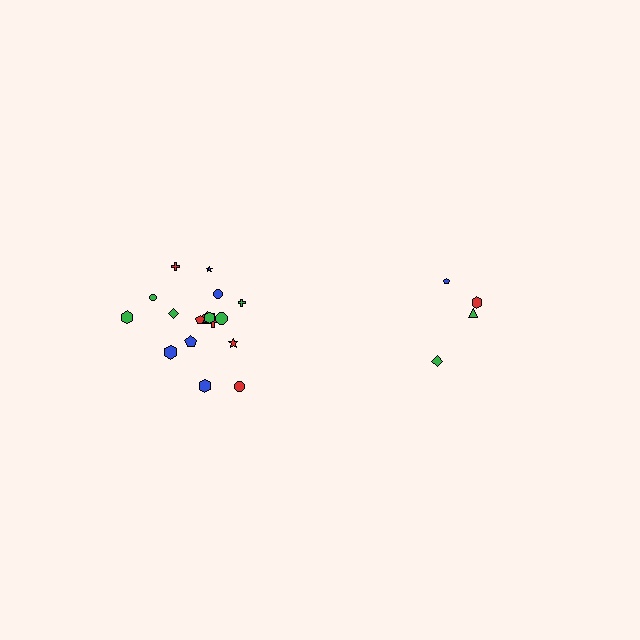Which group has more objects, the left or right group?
The left group.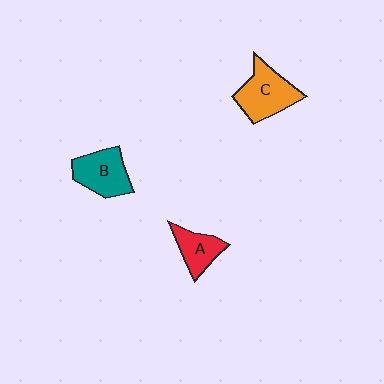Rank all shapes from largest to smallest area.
From largest to smallest: C (orange), B (teal), A (red).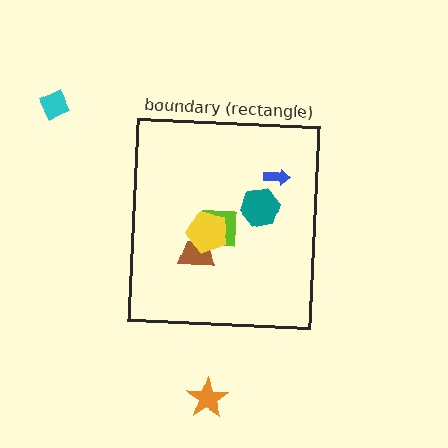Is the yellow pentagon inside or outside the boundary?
Inside.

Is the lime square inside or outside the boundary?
Inside.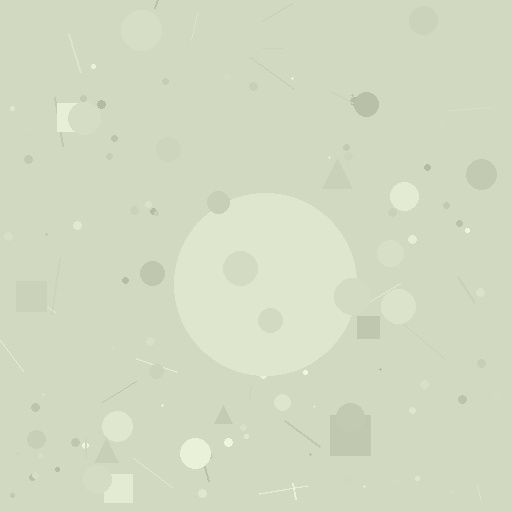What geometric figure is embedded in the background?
A circle is embedded in the background.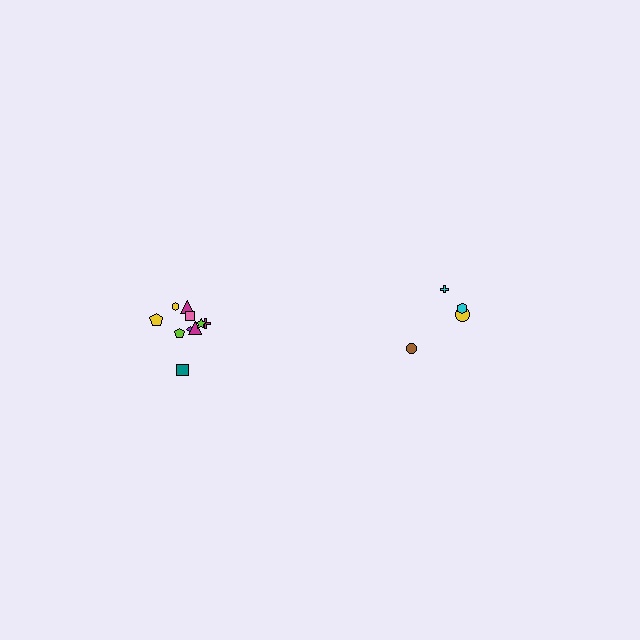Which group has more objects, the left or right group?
The left group.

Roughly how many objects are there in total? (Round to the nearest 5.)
Roughly 15 objects in total.